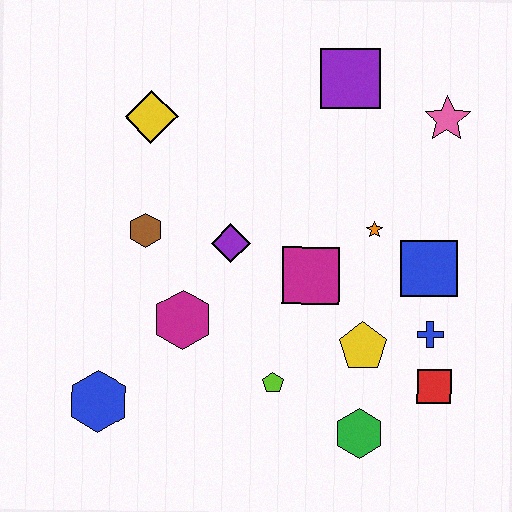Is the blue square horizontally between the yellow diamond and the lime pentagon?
No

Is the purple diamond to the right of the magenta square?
No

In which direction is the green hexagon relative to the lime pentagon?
The green hexagon is to the right of the lime pentagon.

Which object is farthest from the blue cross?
The yellow diamond is farthest from the blue cross.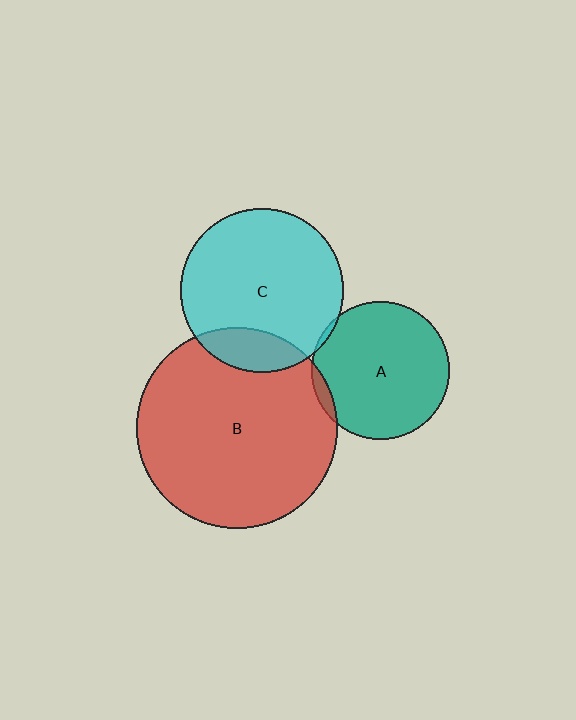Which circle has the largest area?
Circle B (red).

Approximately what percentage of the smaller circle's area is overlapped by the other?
Approximately 15%.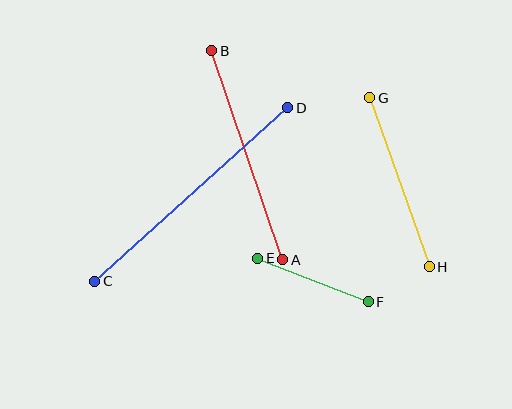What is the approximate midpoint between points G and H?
The midpoint is at approximately (399, 182) pixels.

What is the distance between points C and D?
The distance is approximately 260 pixels.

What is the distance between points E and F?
The distance is approximately 119 pixels.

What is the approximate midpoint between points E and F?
The midpoint is at approximately (313, 280) pixels.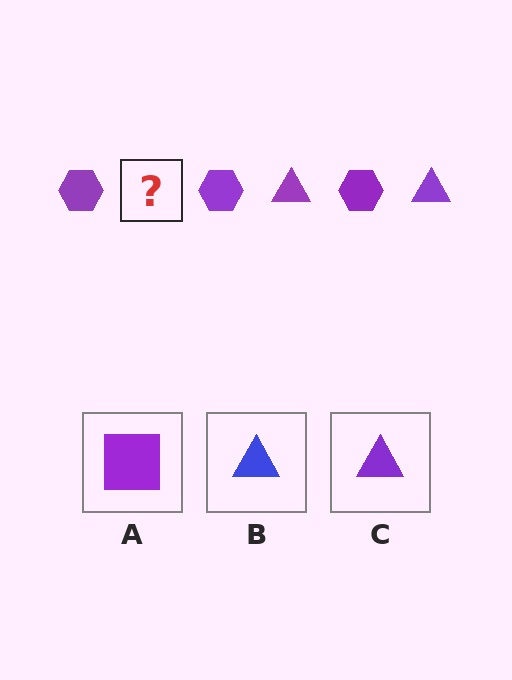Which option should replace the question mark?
Option C.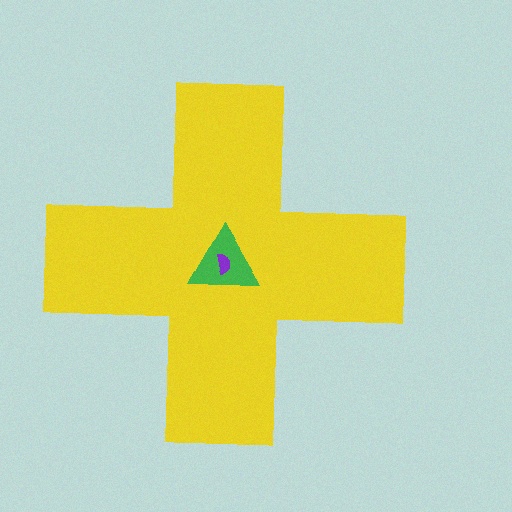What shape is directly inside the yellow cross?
The green triangle.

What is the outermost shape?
The yellow cross.